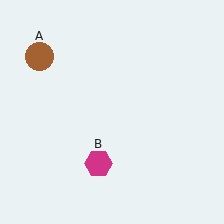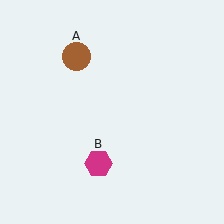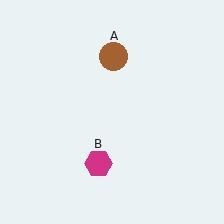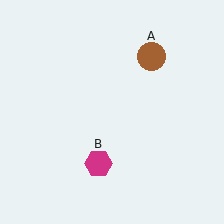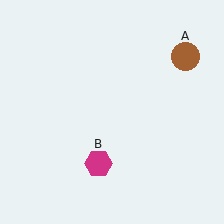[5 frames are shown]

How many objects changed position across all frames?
1 object changed position: brown circle (object A).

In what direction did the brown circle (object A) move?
The brown circle (object A) moved right.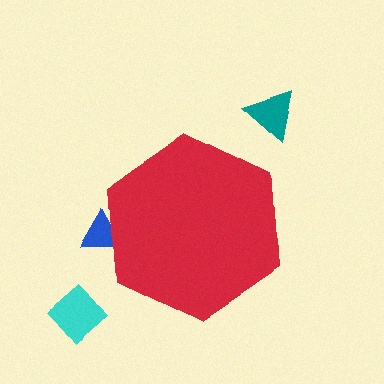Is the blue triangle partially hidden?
Yes, the blue triangle is partially hidden behind the red hexagon.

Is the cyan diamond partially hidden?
No, the cyan diamond is fully visible.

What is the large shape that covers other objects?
A red hexagon.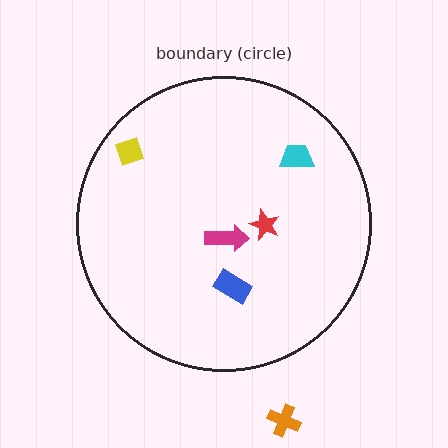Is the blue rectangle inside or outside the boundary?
Inside.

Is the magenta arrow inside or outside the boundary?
Inside.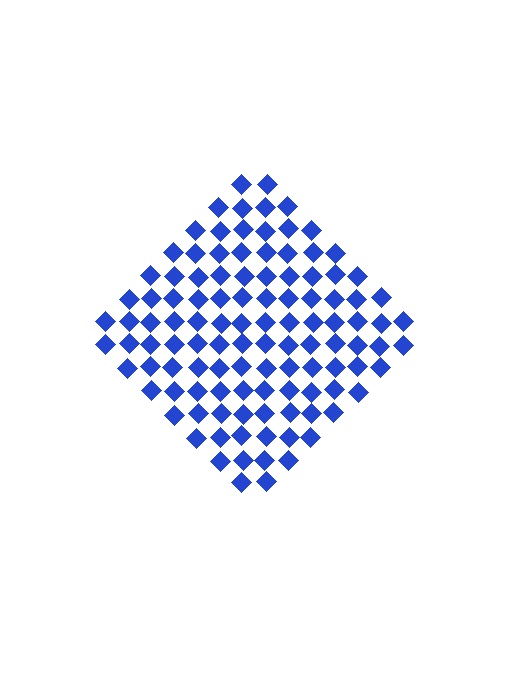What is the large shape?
The large shape is a diamond.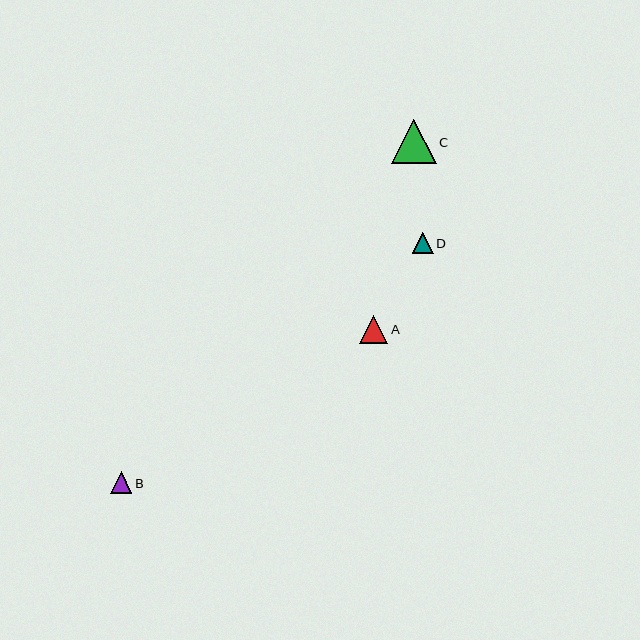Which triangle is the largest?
Triangle C is the largest with a size of approximately 44 pixels.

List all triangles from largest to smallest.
From largest to smallest: C, A, B, D.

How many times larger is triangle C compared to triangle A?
Triangle C is approximately 1.6 times the size of triangle A.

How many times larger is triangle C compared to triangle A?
Triangle C is approximately 1.6 times the size of triangle A.